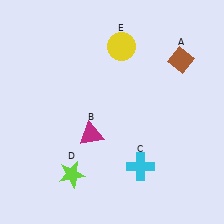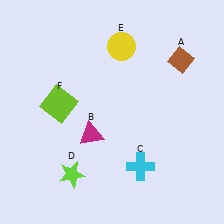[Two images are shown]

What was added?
A lime square (F) was added in Image 2.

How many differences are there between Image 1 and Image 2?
There is 1 difference between the two images.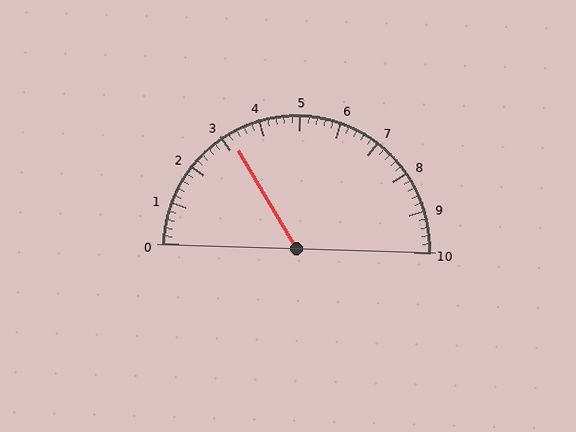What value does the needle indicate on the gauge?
The needle indicates approximately 3.2.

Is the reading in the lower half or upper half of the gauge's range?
The reading is in the lower half of the range (0 to 10).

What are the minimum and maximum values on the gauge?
The gauge ranges from 0 to 10.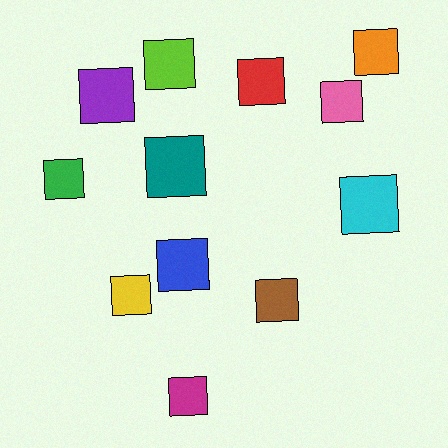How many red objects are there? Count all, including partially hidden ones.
There is 1 red object.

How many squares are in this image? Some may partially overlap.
There are 12 squares.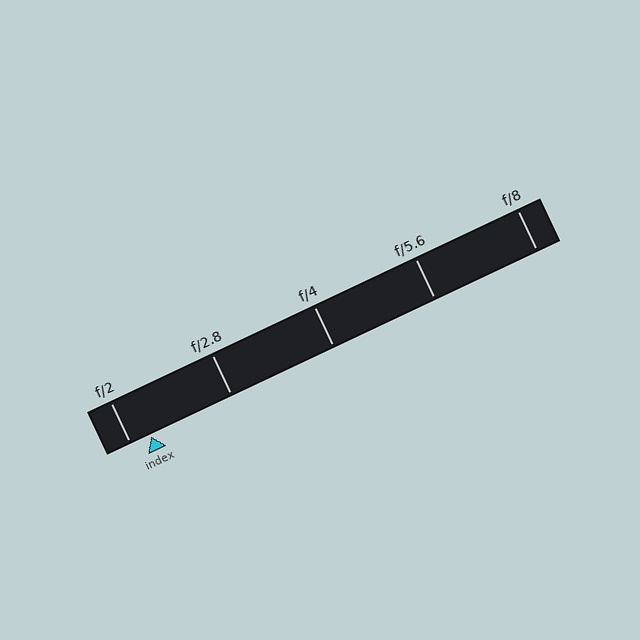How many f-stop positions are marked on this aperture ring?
There are 5 f-stop positions marked.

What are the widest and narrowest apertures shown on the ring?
The widest aperture shown is f/2 and the narrowest is f/8.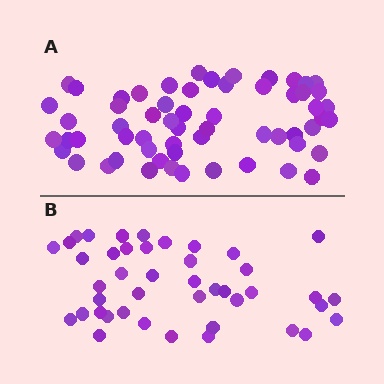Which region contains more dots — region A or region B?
Region A (the top region) has more dots.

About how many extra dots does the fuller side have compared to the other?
Region A has approximately 15 more dots than region B.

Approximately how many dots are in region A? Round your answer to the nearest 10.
About 60 dots.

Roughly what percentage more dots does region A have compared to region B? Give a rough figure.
About 40% more.